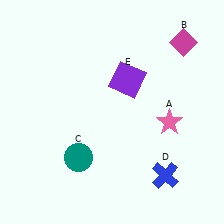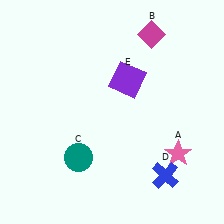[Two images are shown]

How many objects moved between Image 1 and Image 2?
2 objects moved between the two images.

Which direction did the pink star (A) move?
The pink star (A) moved down.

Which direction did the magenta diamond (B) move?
The magenta diamond (B) moved left.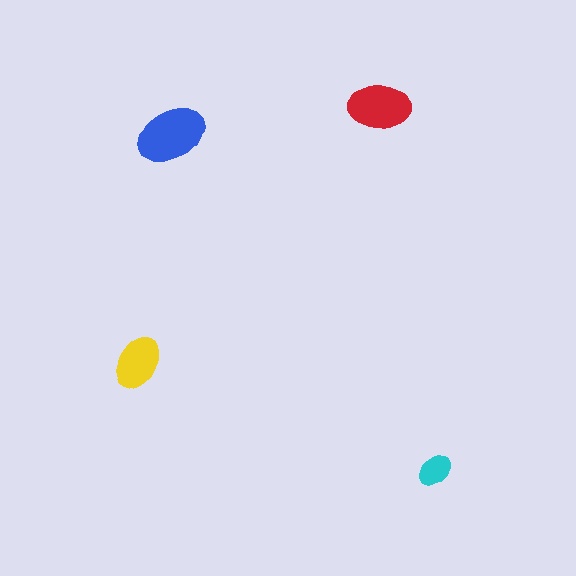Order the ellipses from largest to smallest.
the blue one, the red one, the yellow one, the cyan one.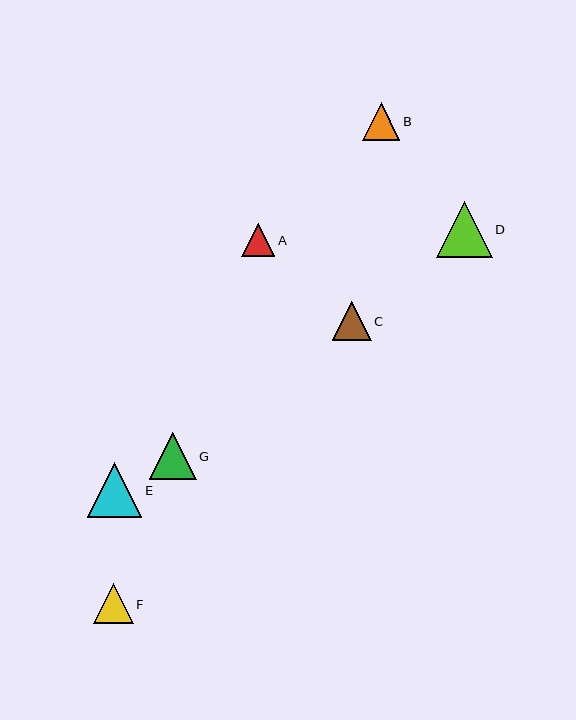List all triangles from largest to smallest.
From largest to smallest: D, E, G, F, C, B, A.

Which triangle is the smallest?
Triangle A is the smallest with a size of approximately 33 pixels.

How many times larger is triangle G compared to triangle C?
Triangle G is approximately 1.2 times the size of triangle C.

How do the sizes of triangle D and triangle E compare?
Triangle D and triangle E are approximately the same size.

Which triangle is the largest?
Triangle D is the largest with a size of approximately 56 pixels.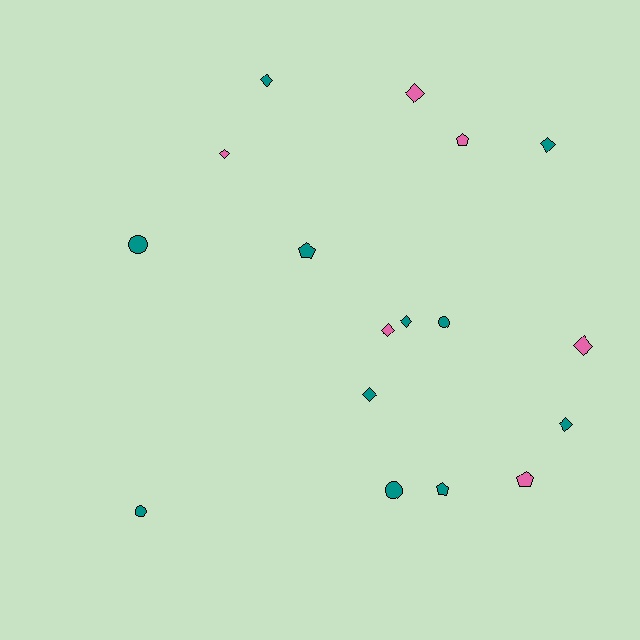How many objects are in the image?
There are 17 objects.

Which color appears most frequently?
Teal, with 11 objects.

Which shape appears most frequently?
Diamond, with 9 objects.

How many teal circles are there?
There are 4 teal circles.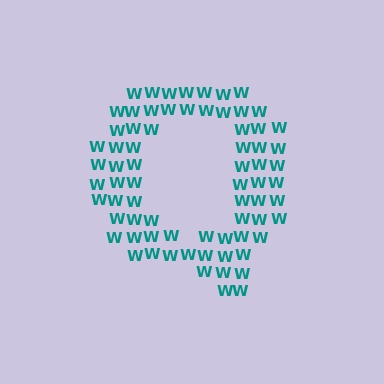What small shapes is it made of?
It is made of small letter W's.